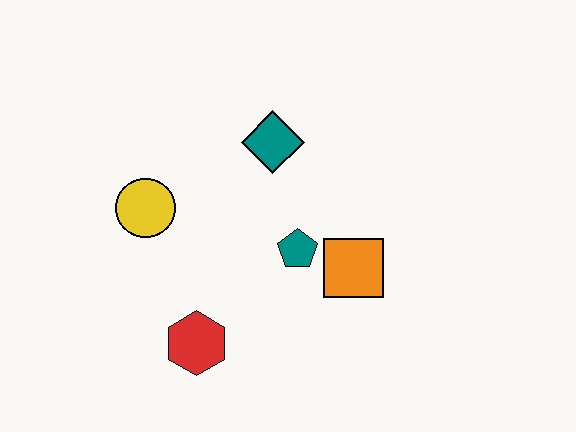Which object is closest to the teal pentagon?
The orange square is closest to the teal pentagon.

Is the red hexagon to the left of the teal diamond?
Yes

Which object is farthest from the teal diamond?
The red hexagon is farthest from the teal diamond.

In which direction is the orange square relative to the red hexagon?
The orange square is to the right of the red hexagon.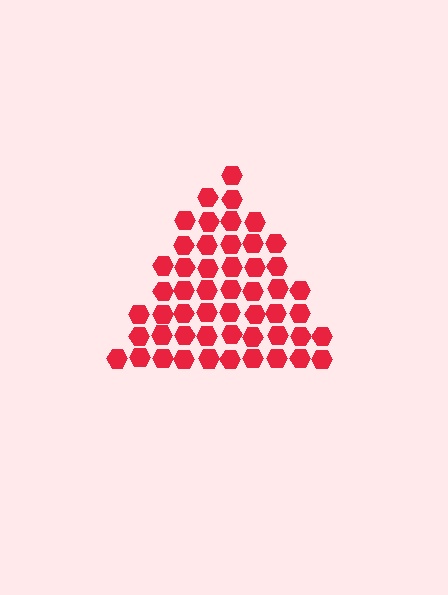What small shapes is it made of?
It is made of small hexagons.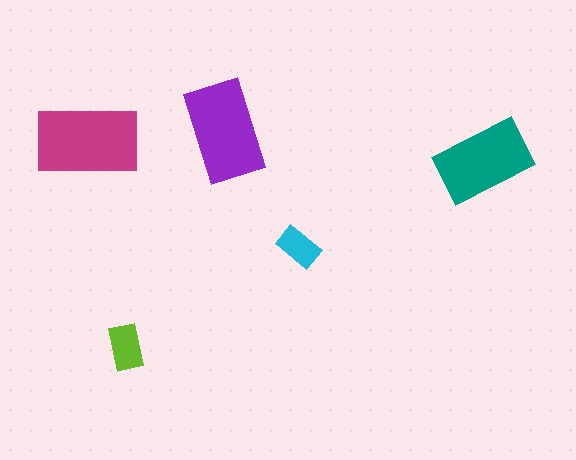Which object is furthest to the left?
The magenta rectangle is leftmost.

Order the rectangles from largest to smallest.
the magenta one, the purple one, the teal one, the lime one, the cyan one.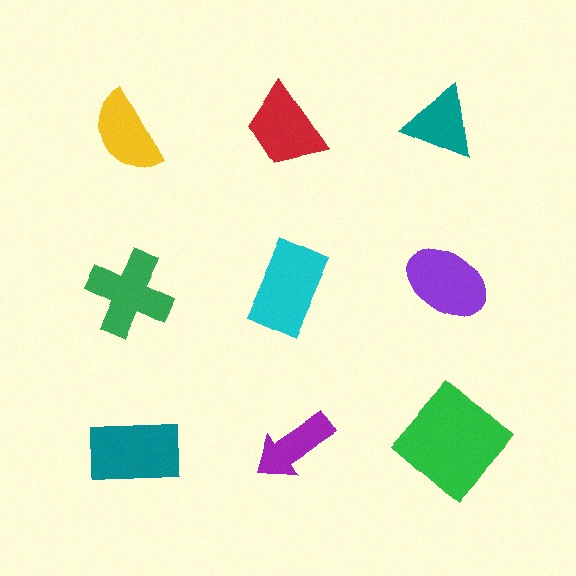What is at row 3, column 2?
A purple arrow.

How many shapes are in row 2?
3 shapes.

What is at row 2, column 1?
A green cross.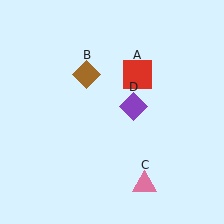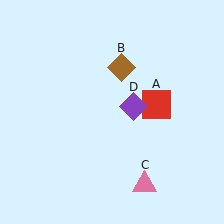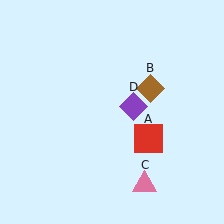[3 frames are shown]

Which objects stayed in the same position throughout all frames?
Pink triangle (object C) and purple diamond (object D) remained stationary.